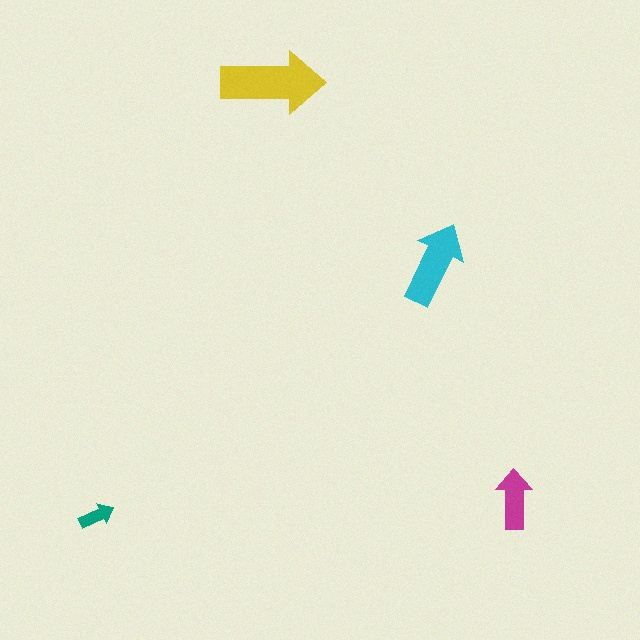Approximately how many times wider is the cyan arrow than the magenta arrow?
About 1.5 times wider.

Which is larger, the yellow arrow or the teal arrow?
The yellow one.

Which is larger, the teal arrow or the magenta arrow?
The magenta one.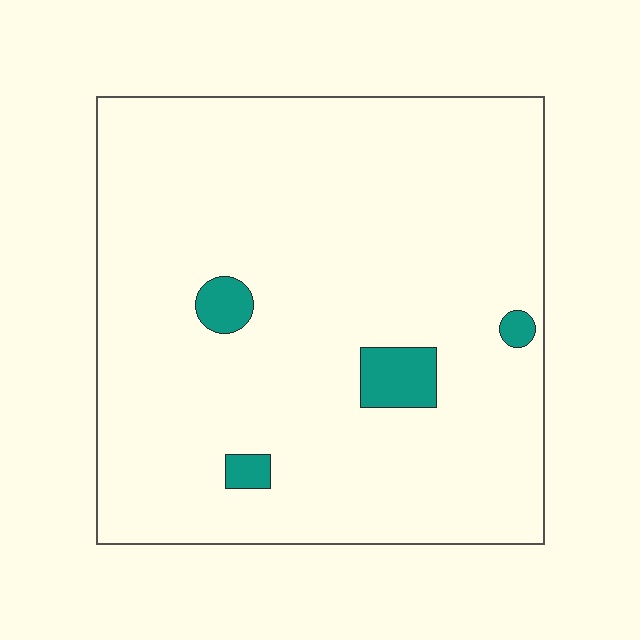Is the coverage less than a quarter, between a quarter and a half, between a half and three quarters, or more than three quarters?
Less than a quarter.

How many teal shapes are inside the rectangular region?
4.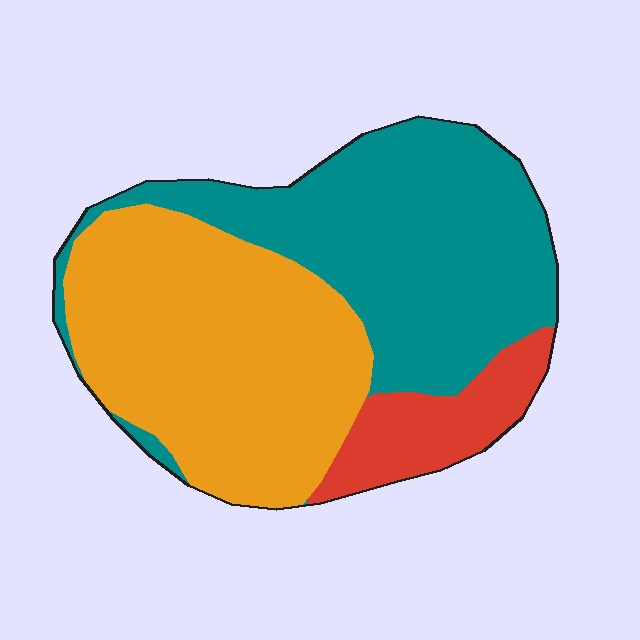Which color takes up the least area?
Red, at roughly 10%.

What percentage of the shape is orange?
Orange covers roughly 45% of the shape.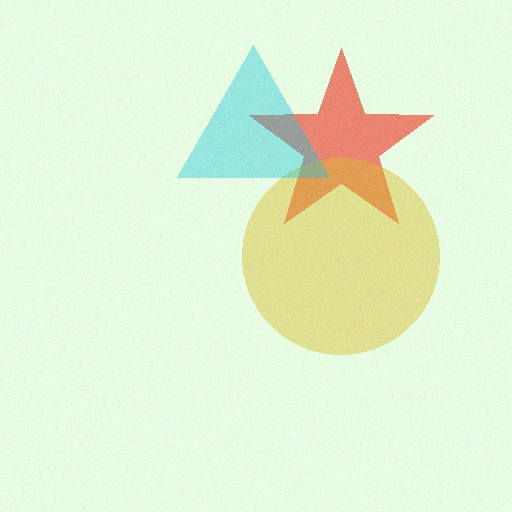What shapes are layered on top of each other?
The layered shapes are: a red star, a yellow circle, a cyan triangle.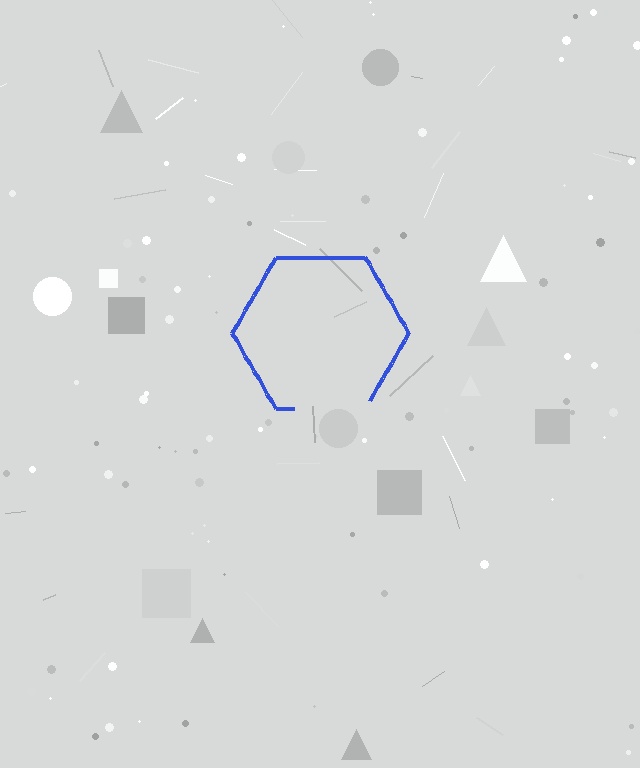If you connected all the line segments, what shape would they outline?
They would outline a hexagon.